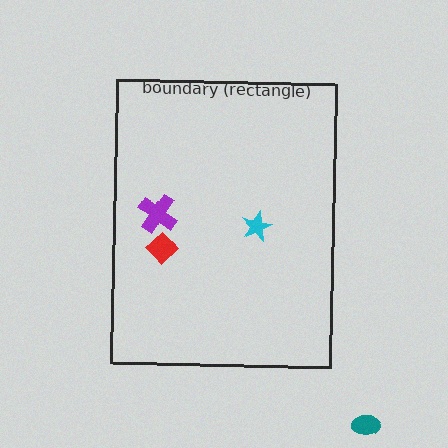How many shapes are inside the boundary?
3 inside, 1 outside.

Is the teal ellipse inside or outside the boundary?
Outside.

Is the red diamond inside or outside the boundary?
Inside.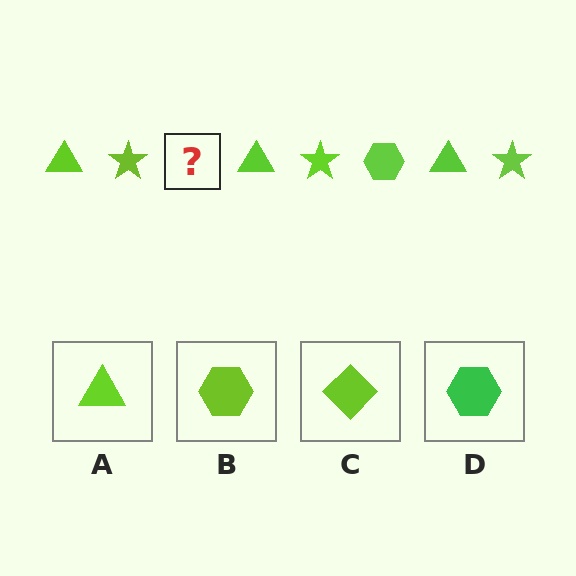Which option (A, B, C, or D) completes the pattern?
B.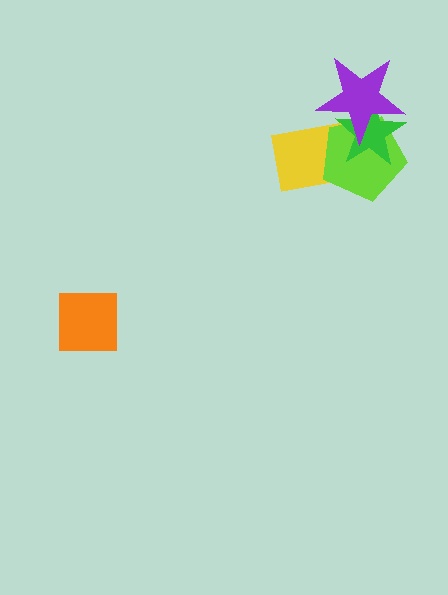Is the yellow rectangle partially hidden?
Yes, it is partially covered by another shape.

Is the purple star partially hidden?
No, no other shape covers it.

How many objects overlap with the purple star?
3 objects overlap with the purple star.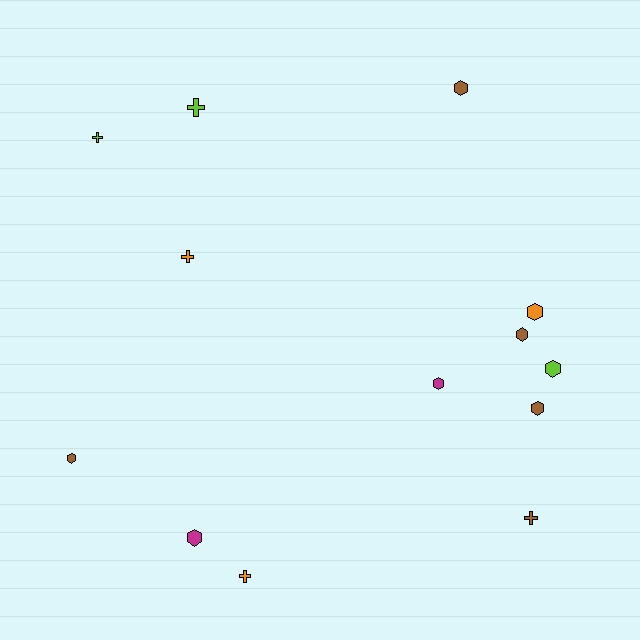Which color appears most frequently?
Brown, with 5 objects.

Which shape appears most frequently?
Hexagon, with 8 objects.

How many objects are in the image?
There are 13 objects.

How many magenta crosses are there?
There are no magenta crosses.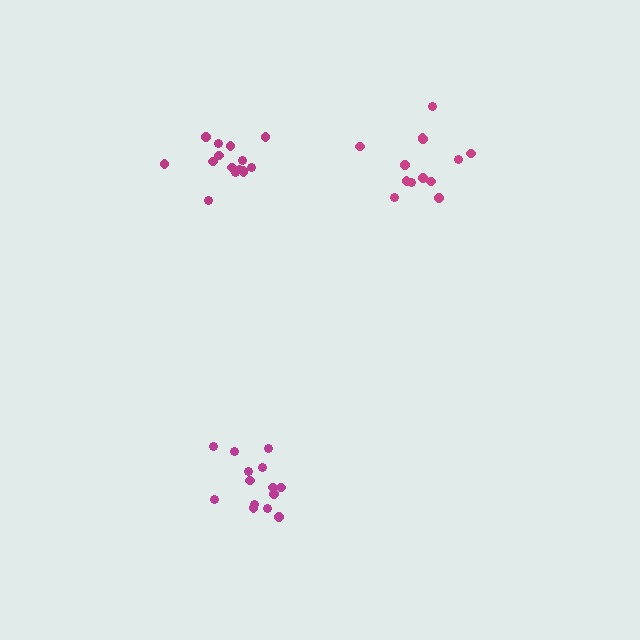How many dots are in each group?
Group 1: 15 dots, Group 2: 14 dots, Group 3: 13 dots (42 total).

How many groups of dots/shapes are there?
There are 3 groups.